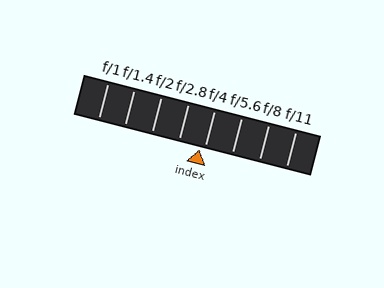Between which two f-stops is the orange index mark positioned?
The index mark is between f/2.8 and f/4.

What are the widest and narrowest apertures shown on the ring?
The widest aperture shown is f/1 and the narrowest is f/11.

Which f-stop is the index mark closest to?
The index mark is closest to f/4.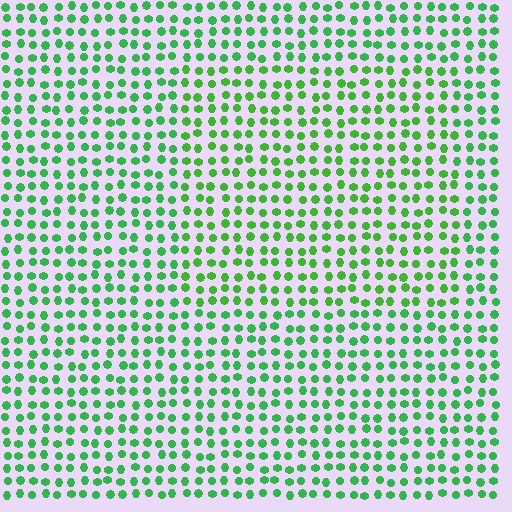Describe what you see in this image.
The image is filled with small green elements in a uniform arrangement. A rectangle-shaped region is visible where the elements are tinted to a slightly different hue, forming a subtle color boundary.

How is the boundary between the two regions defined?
The boundary is defined purely by a slight shift in hue (about 19 degrees). Spacing, size, and orientation are identical on both sides.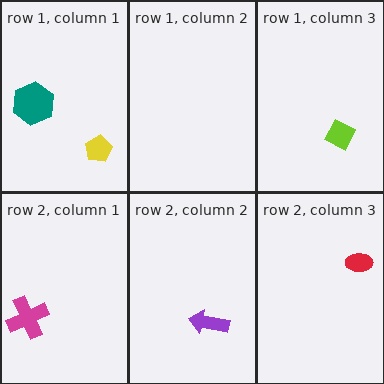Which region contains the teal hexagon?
The row 1, column 1 region.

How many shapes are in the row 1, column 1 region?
2.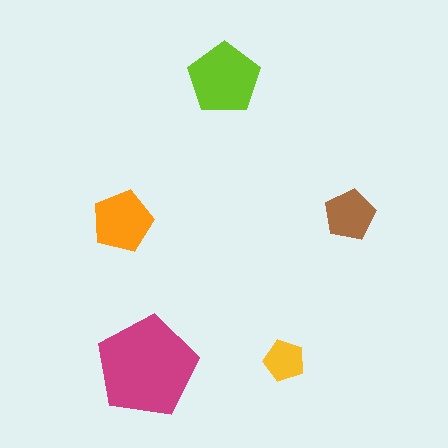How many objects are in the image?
There are 5 objects in the image.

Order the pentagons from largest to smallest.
the magenta one, the lime one, the orange one, the brown one, the yellow one.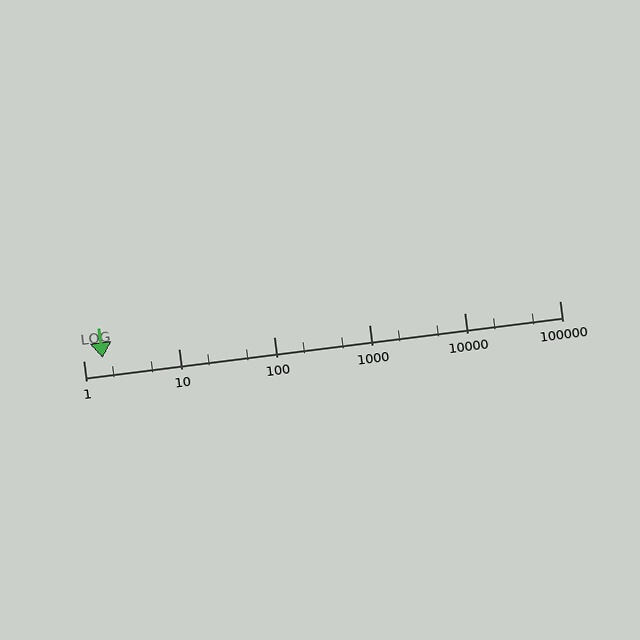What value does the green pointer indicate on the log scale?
The pointer indicates approximately 1.6.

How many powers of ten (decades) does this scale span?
The scale spans 5 decades, from 1 to 100000.